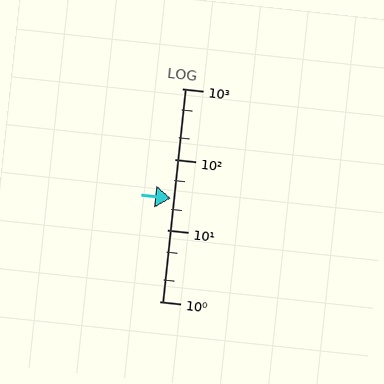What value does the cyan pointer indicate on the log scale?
The pointer indicates approximately 28.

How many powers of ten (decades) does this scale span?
The scale spans 3 decades, from 1 to 1000.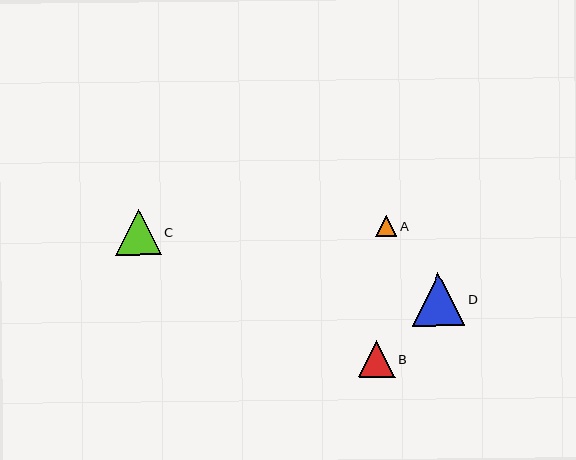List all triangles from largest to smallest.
From largest to smallest: D, C, B, A.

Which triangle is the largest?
Triangle D is the largest with a size of approximately 52 pixels.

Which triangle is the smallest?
Triangle A is the smallest with a size of approximately 21 pixels.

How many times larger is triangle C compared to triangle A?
Triangle C is approximately 2.2 times the size of triangle A.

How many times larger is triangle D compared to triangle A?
Triangle D is approximately 2.5 times the size of triangle A.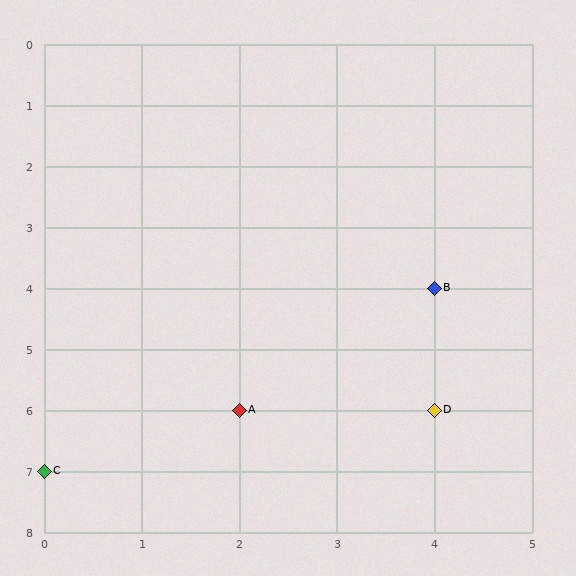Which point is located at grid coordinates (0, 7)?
Point C is at (0, 7).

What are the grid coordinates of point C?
Point C is at grid coordinates (0, 7).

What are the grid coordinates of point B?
Point B is at grid coordinates (4, 4).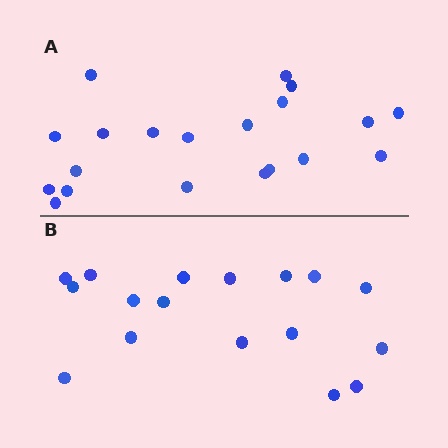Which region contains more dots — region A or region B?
Region A (the top region) has more dots.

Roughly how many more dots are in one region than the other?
Region A has just a few more — roughly 2 or 3 more dots than region B.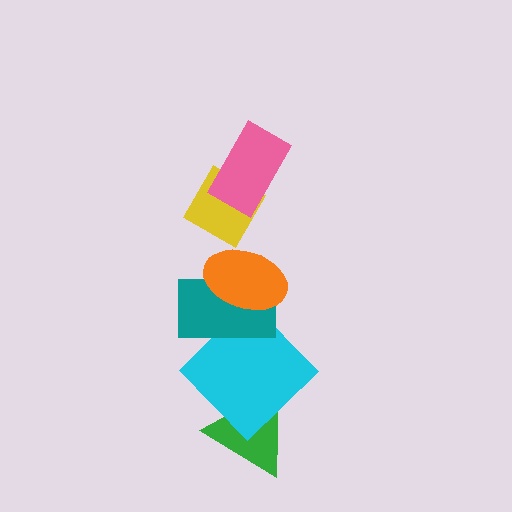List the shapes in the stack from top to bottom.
From top to bottom: the pink rectangle, the yellow diamond, the orange ellipse, the teal rectangle, the cyan diamond, the green triangle.